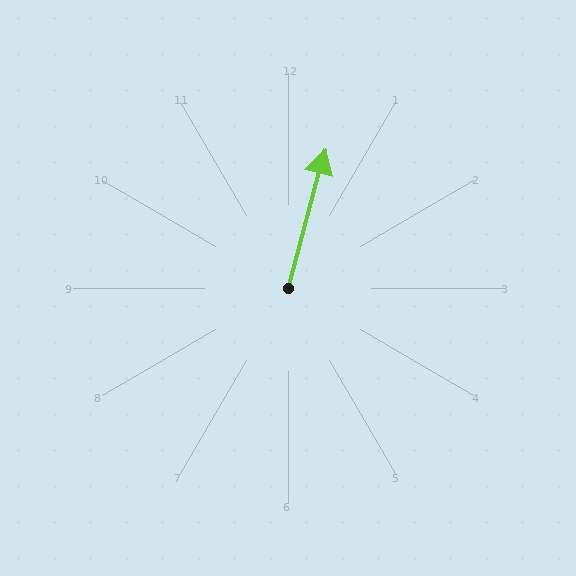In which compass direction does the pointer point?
North.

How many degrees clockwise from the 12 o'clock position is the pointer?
Approximately 15 degrees.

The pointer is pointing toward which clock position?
Roughly 12 o'clock.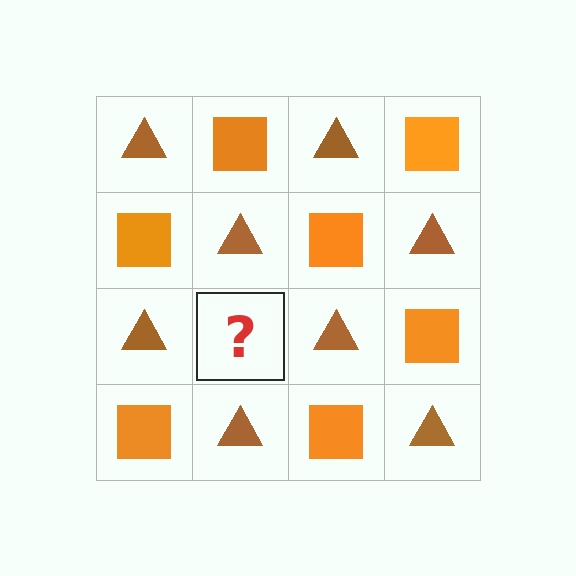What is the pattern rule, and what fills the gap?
The rule is that it alternates brown triangle and orange square in a checkerboard pattern. The gap should be filled with an orange square.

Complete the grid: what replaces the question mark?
The question mark should be replaced with an orange square.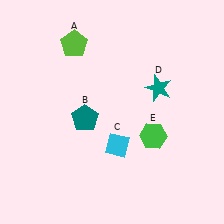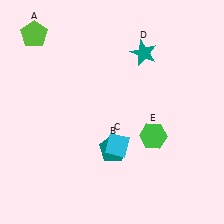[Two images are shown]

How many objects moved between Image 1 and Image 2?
3 objects moved between the two images.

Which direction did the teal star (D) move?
The teal star (D) moved up.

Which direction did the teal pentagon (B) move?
The teal pentagon (B) moved down.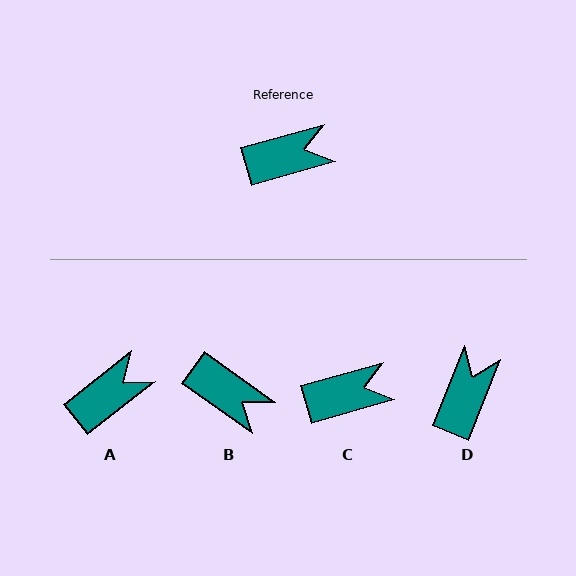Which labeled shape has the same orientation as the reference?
C.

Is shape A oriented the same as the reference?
No, it is off by about 22 degrees.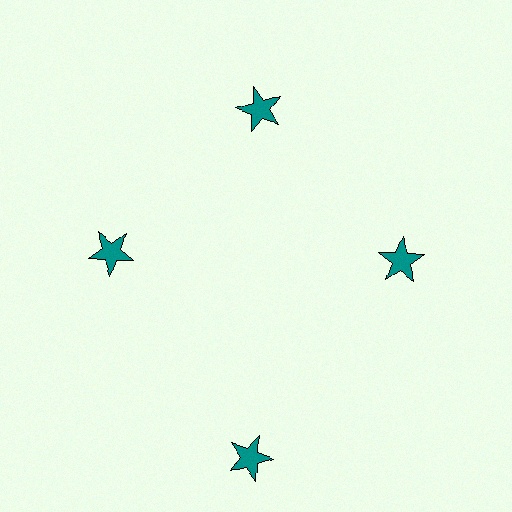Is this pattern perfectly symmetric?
No. The 4 teal stars are arranged in a ring, but one element near the 6 o'clock position is pushed outward from the center, breaking the 4-fold rotational symmetry.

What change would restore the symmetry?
The symmetry would be restored by moving it inward, back onto the ring so that all 4 stars sit at equal angles and equal distance from the center.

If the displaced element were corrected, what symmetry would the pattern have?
It would have 4-fold rotational symmetry — the pattern would map onto itself every 90 degrees.